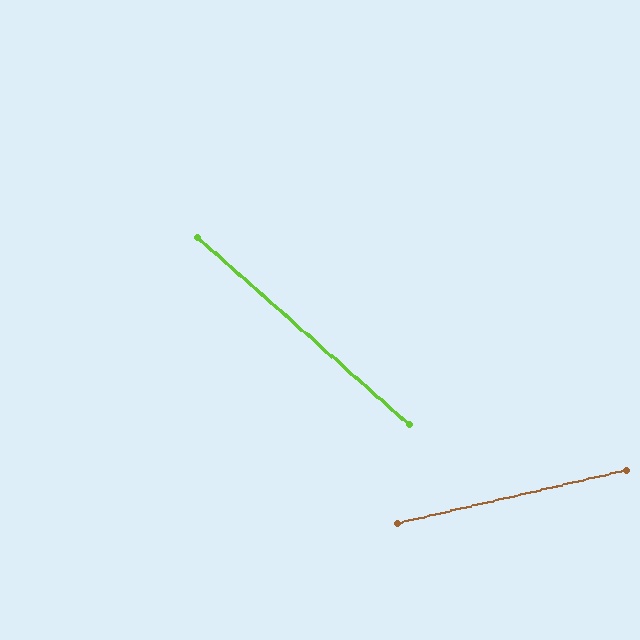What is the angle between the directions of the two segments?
Approximately 55 degrees.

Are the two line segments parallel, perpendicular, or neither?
Neither parallel nor perpendicular — they differ by about 55°.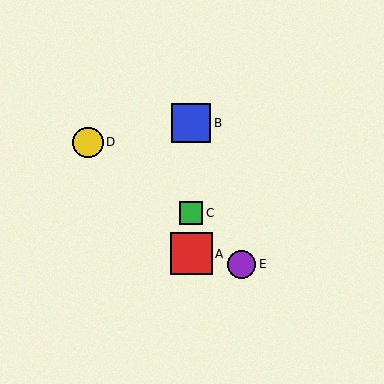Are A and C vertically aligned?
Yes, both are at x≈191.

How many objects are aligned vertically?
3 objects (A, B, C) are aligned vertically.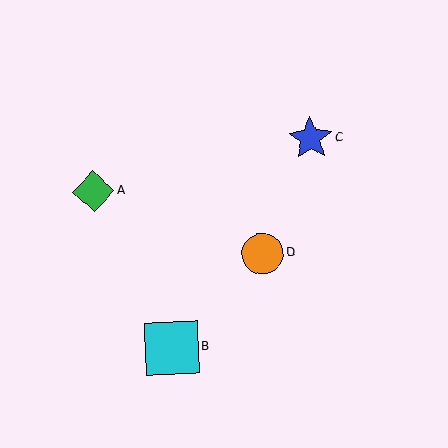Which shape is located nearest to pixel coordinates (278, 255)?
The orange circle (labeled D) at (263, 254) is nearest to that location.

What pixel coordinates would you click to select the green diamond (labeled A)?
Click at (94, 191) to select the green diamond A.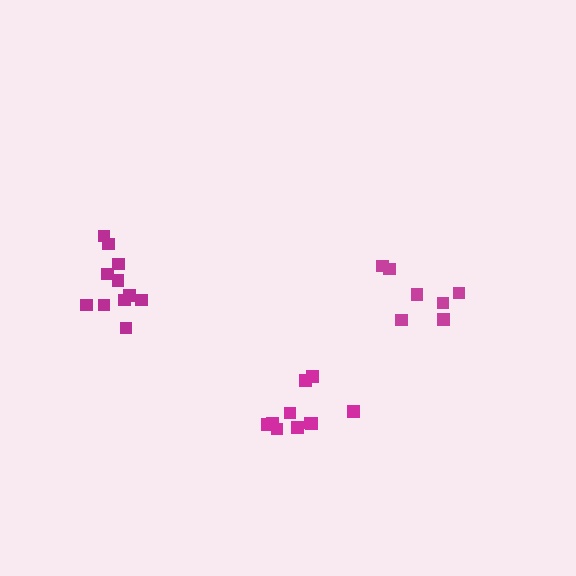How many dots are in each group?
Group 1: 7 dots, Group 2: 10 dots, Group 3: 11 dots (28 total).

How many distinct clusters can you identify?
There are 3 distinct clusters.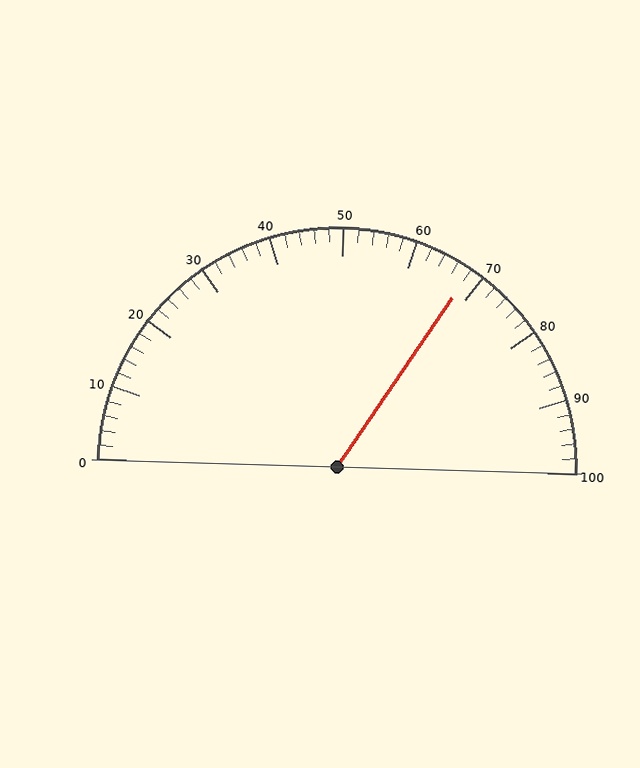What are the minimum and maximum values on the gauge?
The gauge ranges from 0 to 100.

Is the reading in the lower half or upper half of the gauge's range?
The reading is in the upper half of the range (0 to 100).